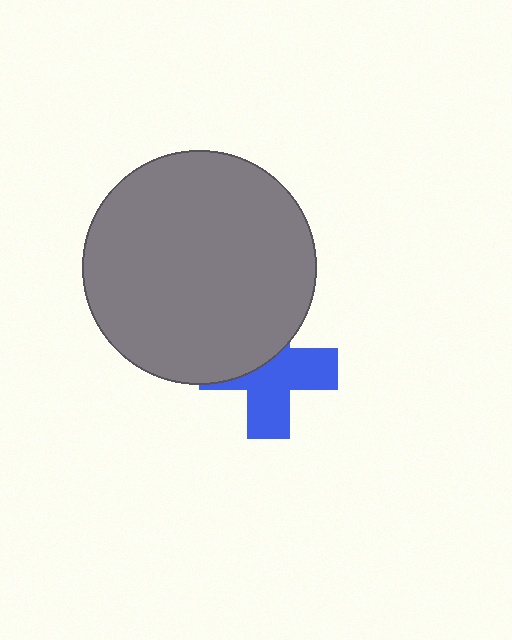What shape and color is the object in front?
The object in front is a gray circle.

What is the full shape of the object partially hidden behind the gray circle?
The partially hidden object is a blue cross.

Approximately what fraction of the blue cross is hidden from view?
Roughly 43% of the blue cross is hidden behind the gray circle.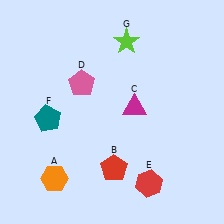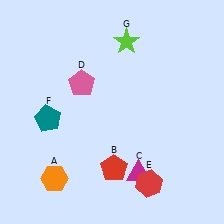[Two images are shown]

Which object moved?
The magenta triangle (C) moved down.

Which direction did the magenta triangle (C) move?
The magenta triangle (C) moved down.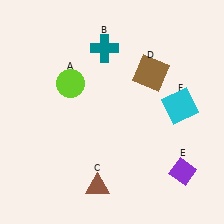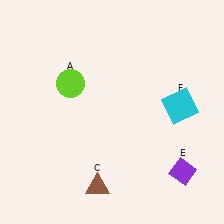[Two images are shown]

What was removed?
The teal cross (B), the brown square (D) were removed in Image 2.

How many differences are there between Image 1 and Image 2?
There are 2 differences between the two images.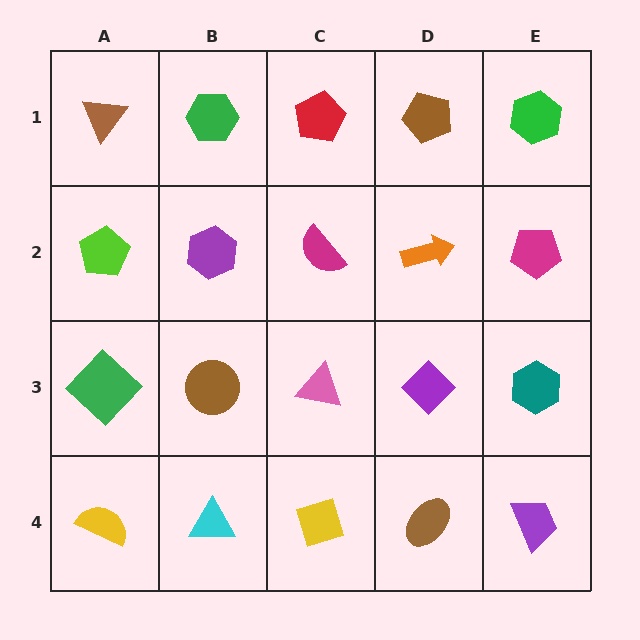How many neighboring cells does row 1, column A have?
2.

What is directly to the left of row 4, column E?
A brown ellipse.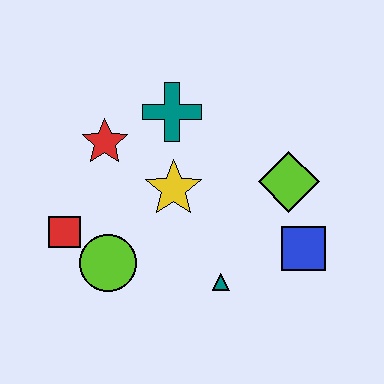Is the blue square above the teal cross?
No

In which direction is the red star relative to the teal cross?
The red star is to the left of the teal cross.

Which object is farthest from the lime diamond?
The red square is farthest from the lime diamond.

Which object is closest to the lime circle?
The red square is closest to the lime circle.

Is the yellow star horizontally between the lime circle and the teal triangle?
Yes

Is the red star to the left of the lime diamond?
Yes